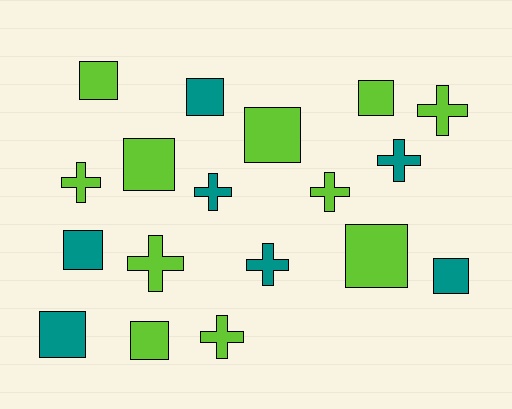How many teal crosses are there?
There are 3 teal crosses.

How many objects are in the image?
There are 18 objects.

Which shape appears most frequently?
Square, with 10 objects.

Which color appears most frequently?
Lime, with 11 objects.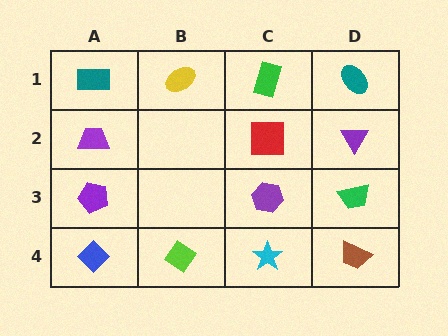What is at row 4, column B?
A lime diamond.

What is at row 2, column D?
A purple triangle.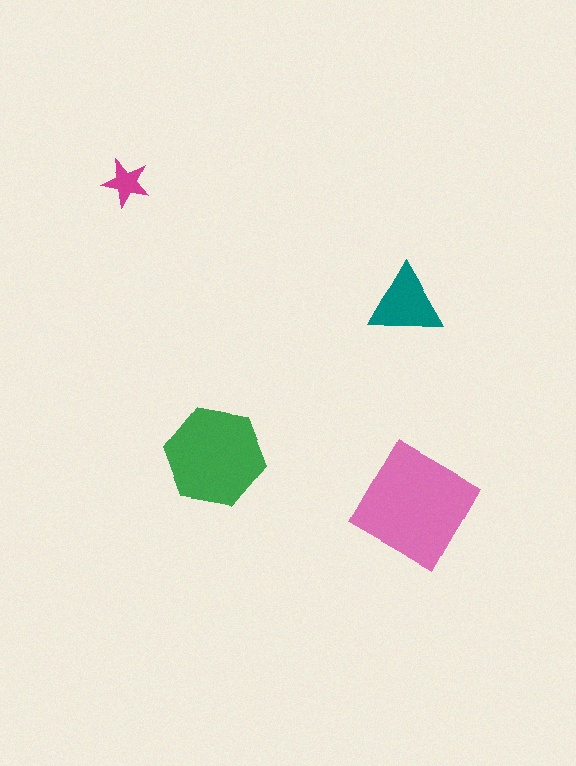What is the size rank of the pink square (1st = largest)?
1st.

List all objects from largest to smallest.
The pink square, the green hexagon, the teal triangle, the magenta star.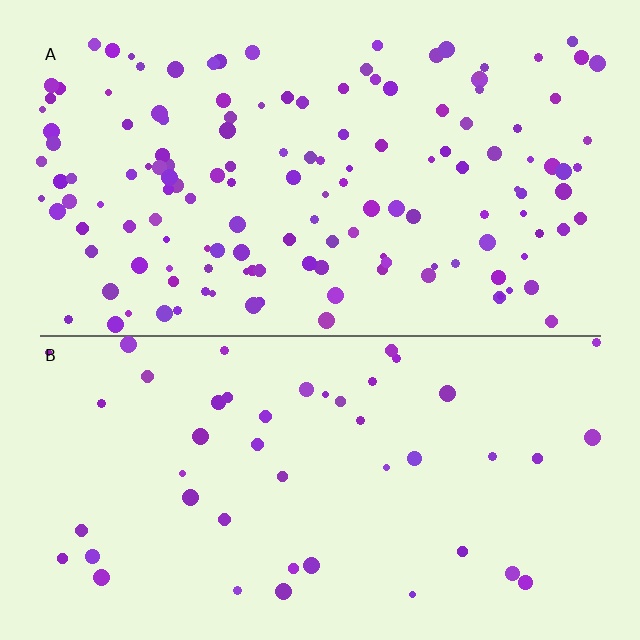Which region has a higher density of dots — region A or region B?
A (the top).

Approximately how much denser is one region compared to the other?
Approximately 3.1× — region A over region B.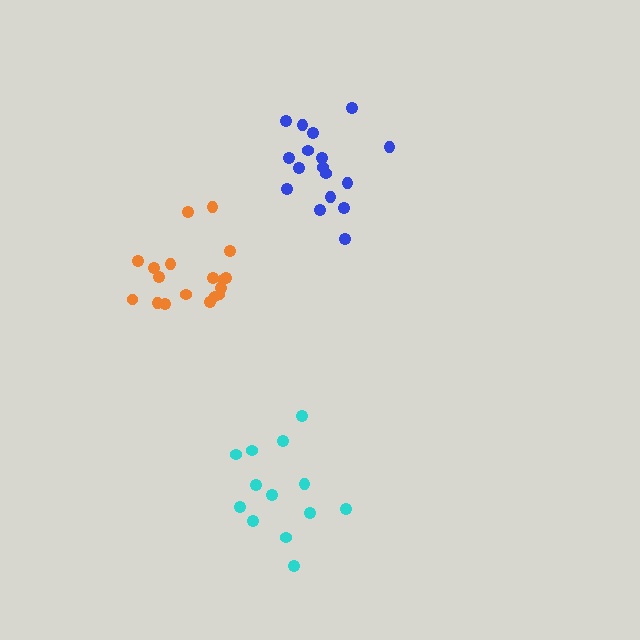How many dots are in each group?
Group 1: 13 dots, Group 2: 17 dots, Group 3: 18 dots (48 total).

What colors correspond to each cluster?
The clusters are colored: cyan, blue, orange.